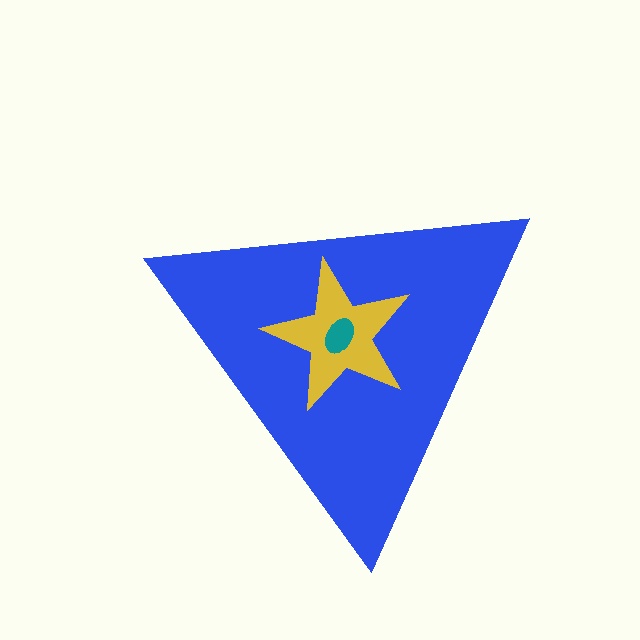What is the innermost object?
The teal ellipse.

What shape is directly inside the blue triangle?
The yellow star.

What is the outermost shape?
The blue triangle.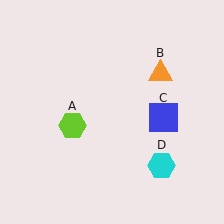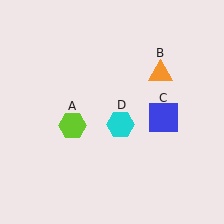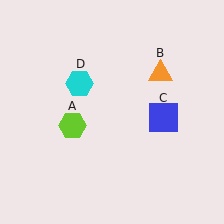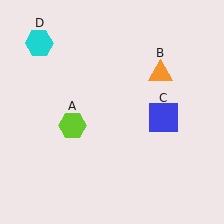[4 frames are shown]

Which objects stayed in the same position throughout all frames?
Lime hexagon (object A) and orange triangle (object B) and blue square (object C) remained stationary.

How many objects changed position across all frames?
1 object changed position: cyan hexagon (object D).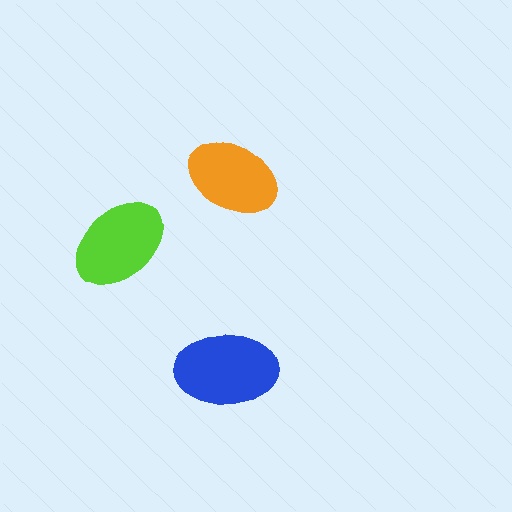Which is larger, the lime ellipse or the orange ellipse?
The lime one.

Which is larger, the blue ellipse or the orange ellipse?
The blue one.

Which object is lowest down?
The blue ellipse is bottommost.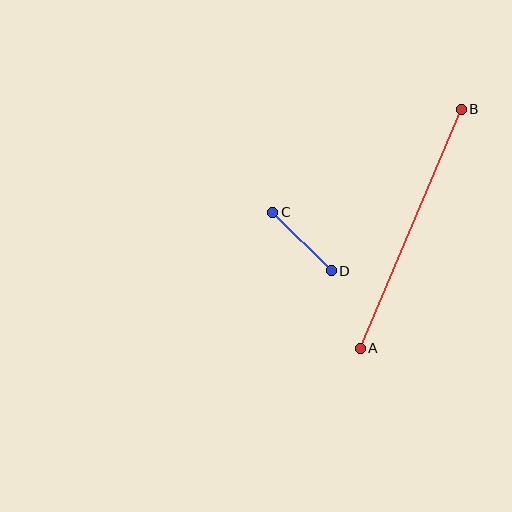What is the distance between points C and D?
The distance is approximately 83 pixels.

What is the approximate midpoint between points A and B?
The midpoint is at approximately (411, 229) pixels.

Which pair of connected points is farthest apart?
Points A and B are farthest apart.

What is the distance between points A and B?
The distance is approximately 259 pixels.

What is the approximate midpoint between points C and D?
The midpoint is at approximately (302, 241) pixels.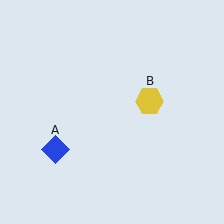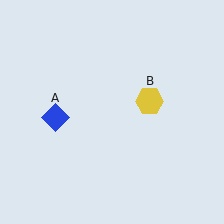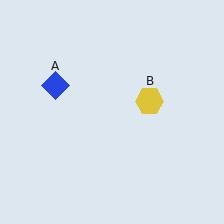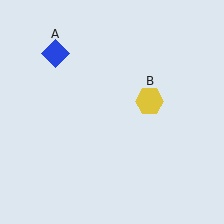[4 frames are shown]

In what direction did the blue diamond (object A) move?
The blue diamond (object A) moved up.